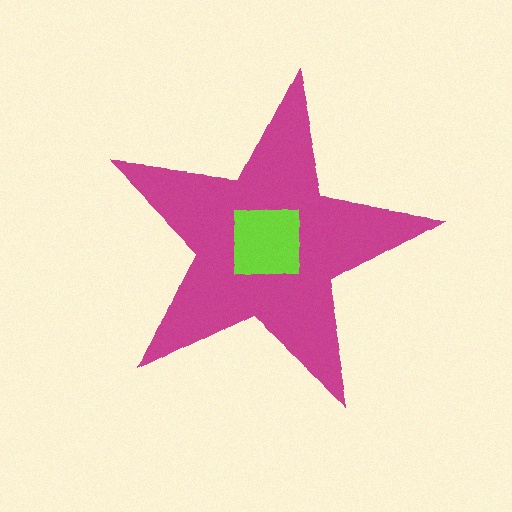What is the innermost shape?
The lime square.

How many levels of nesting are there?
2.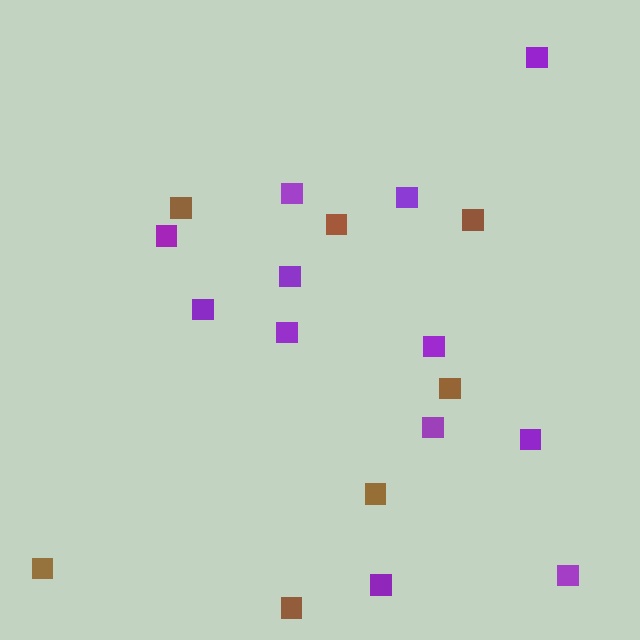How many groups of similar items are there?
There are 2 groups: one group of purple squares (12) and one group of brown squares (7).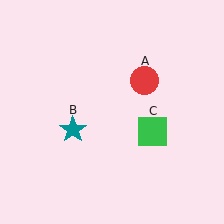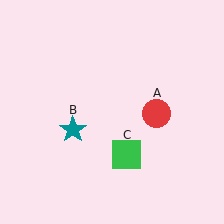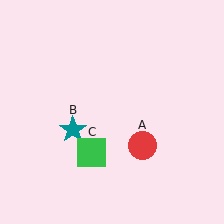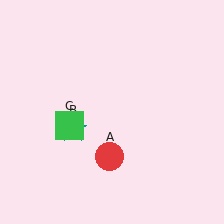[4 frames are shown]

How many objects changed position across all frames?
2 objects changed position: red circle (object A), green square (object C).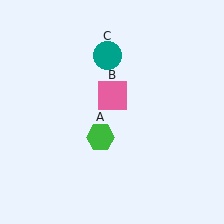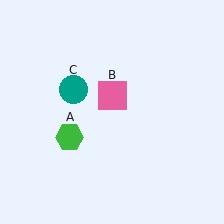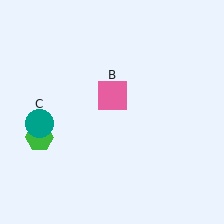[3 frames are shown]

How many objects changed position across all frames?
2 objects changed position: green hexagon (object A), teal circle (object C).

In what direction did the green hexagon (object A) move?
The green hexagon (object A) moved left.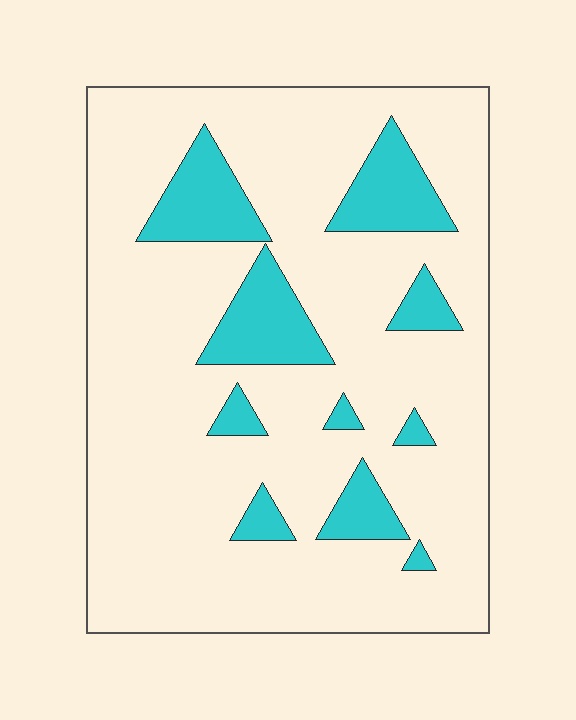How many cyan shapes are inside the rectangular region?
10.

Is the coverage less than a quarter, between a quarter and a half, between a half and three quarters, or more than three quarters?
Less than a quarter.